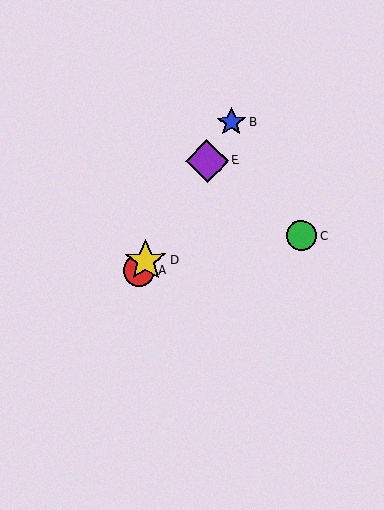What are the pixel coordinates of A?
Object A is at (139, 271).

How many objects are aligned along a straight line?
4 objects (A, B, D, E) are aligned along a straight line.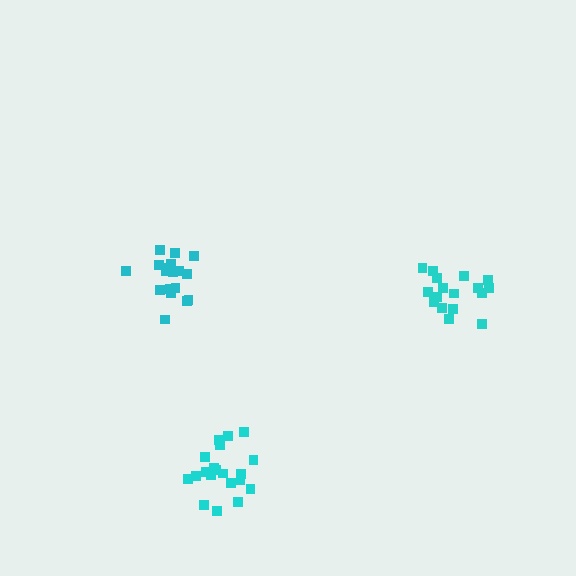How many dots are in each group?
Group 1: 17 dots, Group 2: 18 dots, Group 3: 20 dots (55 total).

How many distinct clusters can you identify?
There are 3 distinct clusters.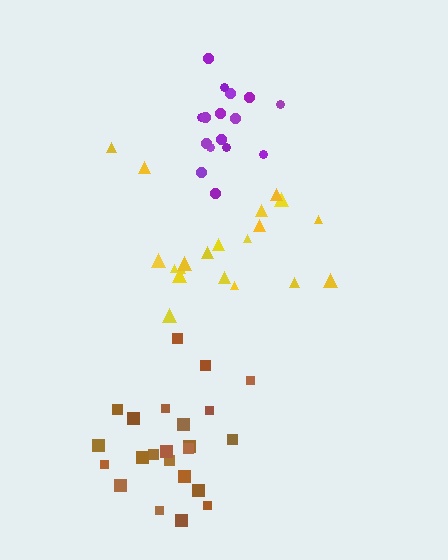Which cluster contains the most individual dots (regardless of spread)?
Brown (23).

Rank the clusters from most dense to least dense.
purple, brown, yellow.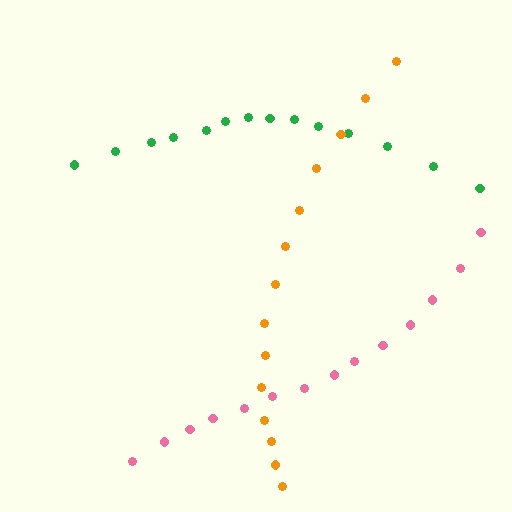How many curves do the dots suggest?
There are 3 distinct paths.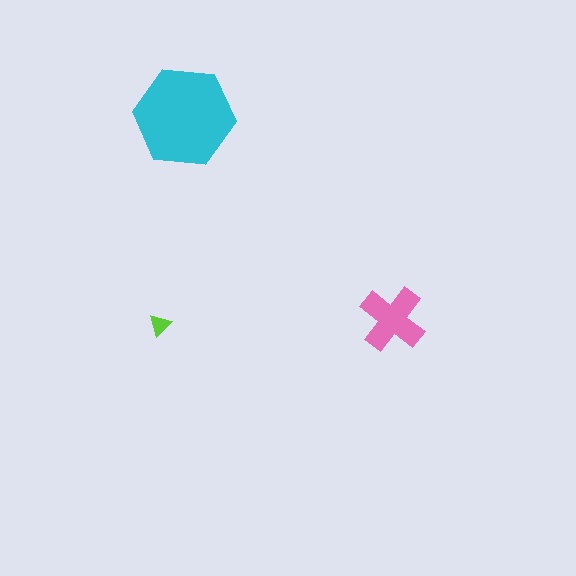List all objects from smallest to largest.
The lime triangle, the pink cross, the cyan hexagon.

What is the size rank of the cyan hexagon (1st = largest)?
1st.